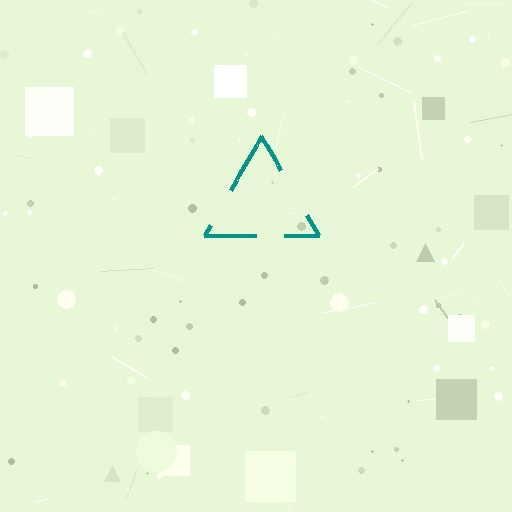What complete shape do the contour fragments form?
The contour fragments form a triangle.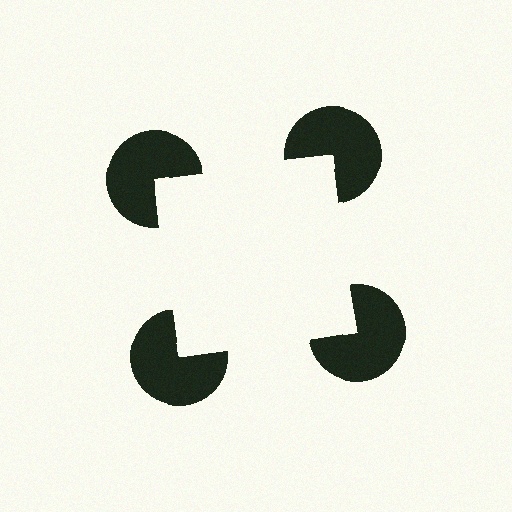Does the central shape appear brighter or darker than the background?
It typically appears slightly brighter than the background, even though no actual brightness change is drawn.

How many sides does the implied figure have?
4 sides.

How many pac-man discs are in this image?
There are 4 — one at each vertex of the illusory square.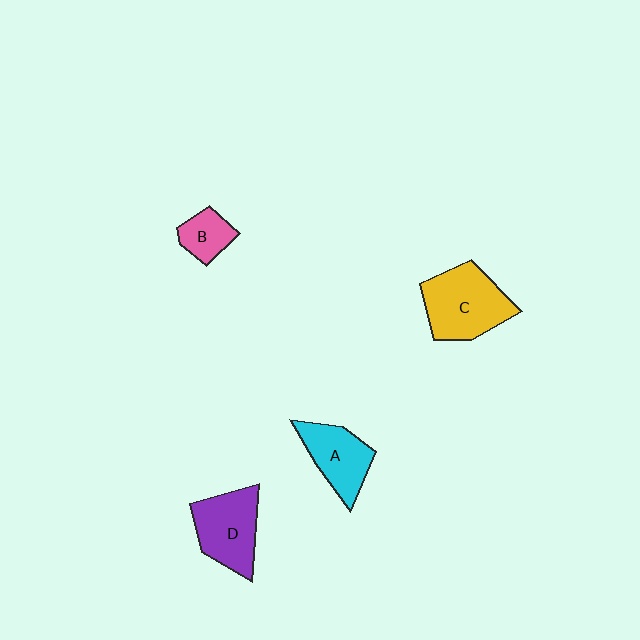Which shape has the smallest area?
Shape B (pink).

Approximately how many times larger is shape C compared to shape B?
Approximately 2.4 times.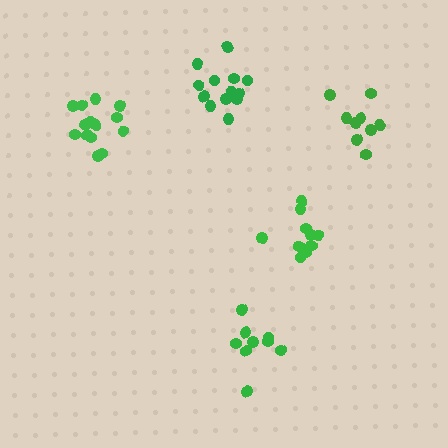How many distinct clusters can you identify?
There are 5 distinct clusters.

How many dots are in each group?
Group 1: 9 dots, Group 2: 9 dots, Group 3: 14 dots, Group 4: 15 dots, Group 5: 11 dots (58 total).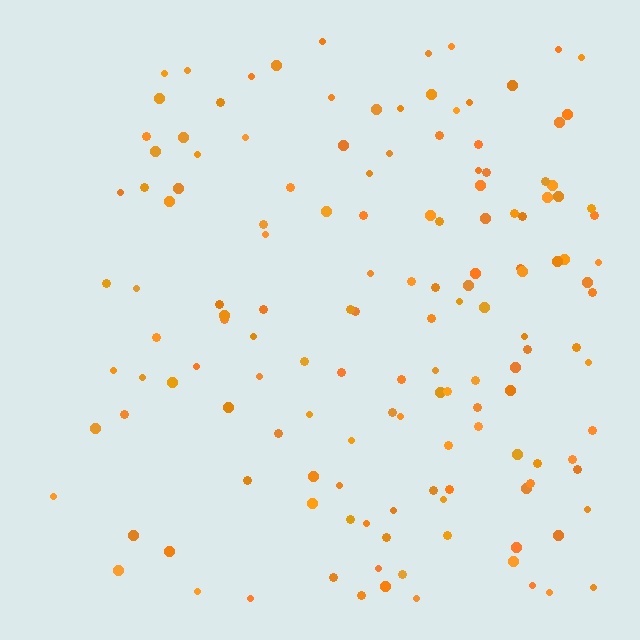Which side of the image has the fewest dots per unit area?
The left.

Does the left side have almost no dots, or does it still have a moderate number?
Still a moderate number, just noticeably fewer than the right.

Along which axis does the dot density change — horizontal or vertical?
Horizontal.